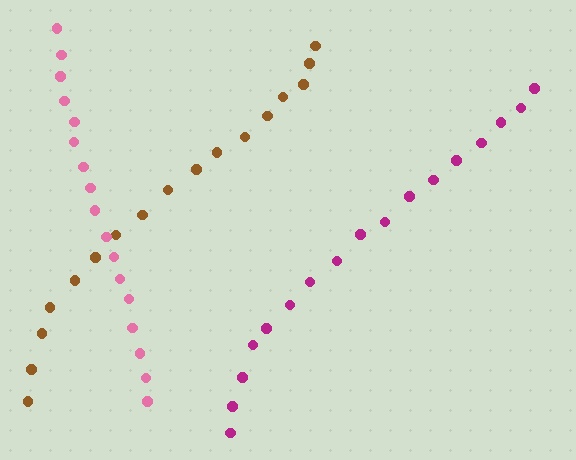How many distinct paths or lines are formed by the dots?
There are 3 distinct paths.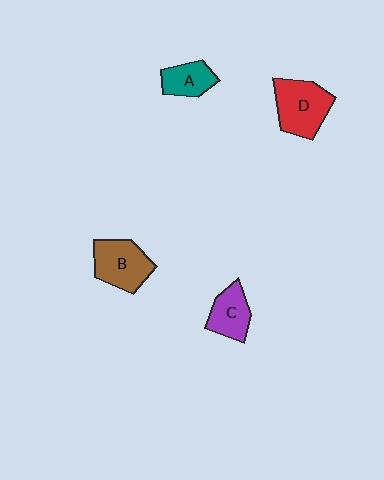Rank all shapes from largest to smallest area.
From largest to smallest: D (red), B (brown), C (purple), A (teal).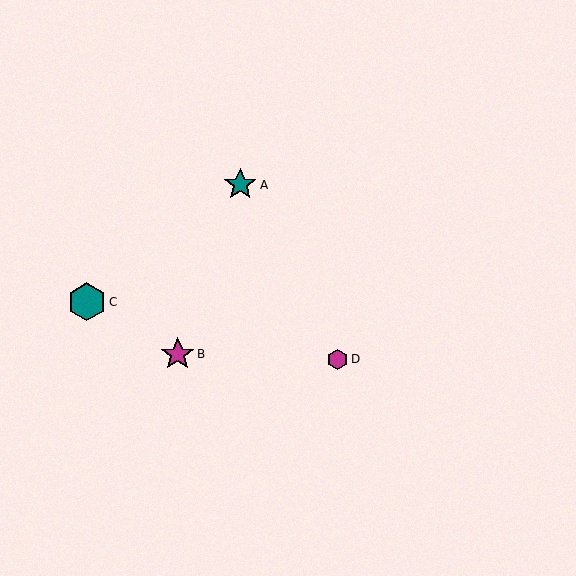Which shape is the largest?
The teal hexagon (labeled C) is the largest.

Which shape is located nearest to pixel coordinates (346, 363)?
The magenta hexagon (labeled D) at (337, 359) is nearest to that location.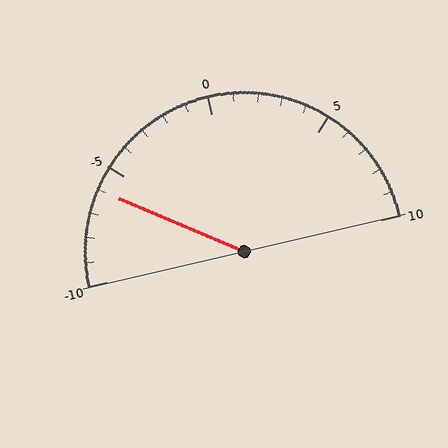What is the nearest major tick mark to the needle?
The nearest major tick mark is -5.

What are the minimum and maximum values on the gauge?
The gauge ranges from -10 to 10.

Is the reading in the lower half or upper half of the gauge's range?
The reading is in the lower half of the range (-10 to 10).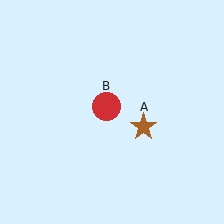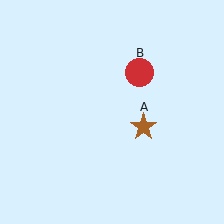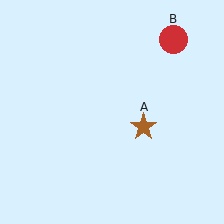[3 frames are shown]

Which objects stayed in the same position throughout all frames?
Brown star (object A) remained stationary.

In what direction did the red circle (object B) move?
The red circle (object B) moved up and to the right.